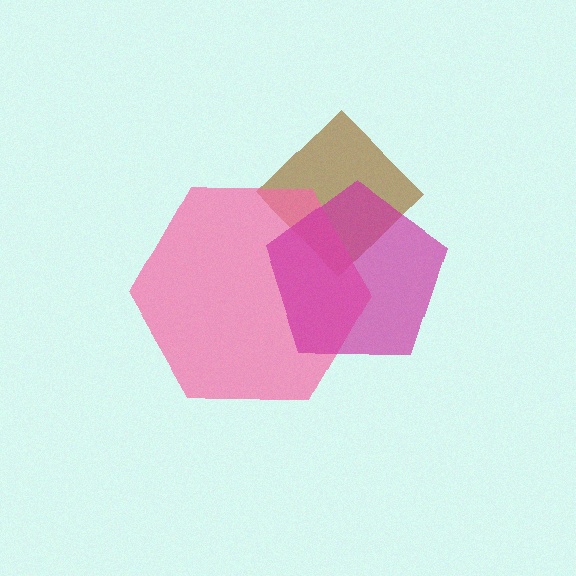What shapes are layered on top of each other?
The layered shapes are: a brown diamond, a pink hexagon, a magenta pentagon.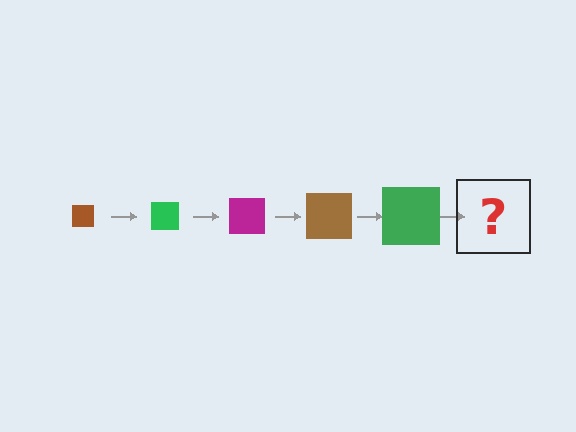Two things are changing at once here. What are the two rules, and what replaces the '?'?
The two rules are that the square grows larger each step and the color cycles through brown, green, and magenta. The '?' should be a magenta square, larger than the previous one.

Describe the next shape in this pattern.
It should be a magenta square, larger than the previous one.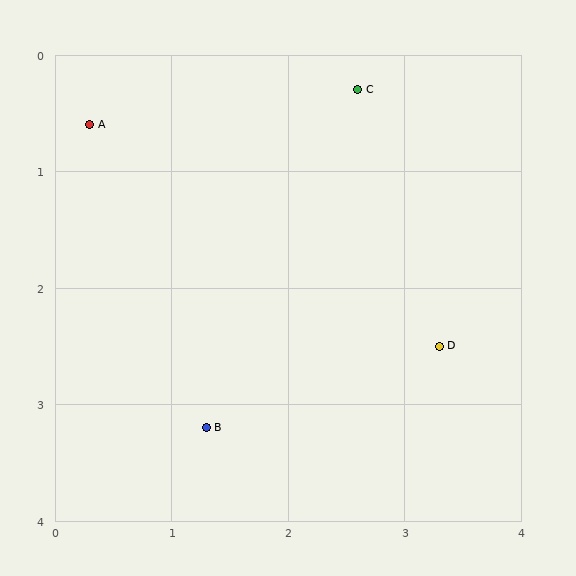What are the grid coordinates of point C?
Point C is at approximately (2.6, 0.3).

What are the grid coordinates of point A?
Point A is at approximately (0.3, 0.6).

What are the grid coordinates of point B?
Point B is at approximately (1.3, 3.2).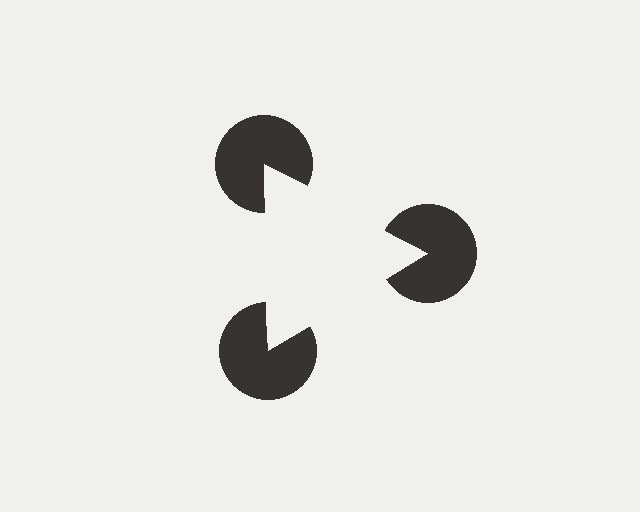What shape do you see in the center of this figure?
An illusory triangle — its edges are inferred from the aligned wedge cuts in the pac-man discs, not physically drawn.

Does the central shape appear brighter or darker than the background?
It typically appears slightly brighter than the background, even though no actual brightness change is drawn.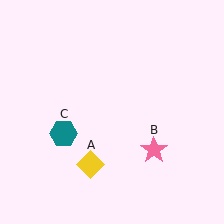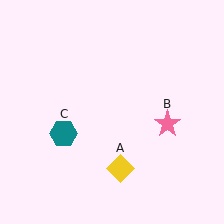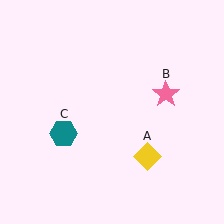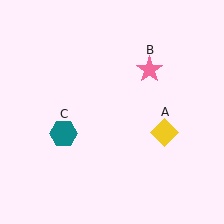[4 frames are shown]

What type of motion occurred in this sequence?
The yellow diamond (object A), pink star (object B) rotated counterclockwise around the center of the scene.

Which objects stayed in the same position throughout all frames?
Teal hexagon (object C) remained stationary.